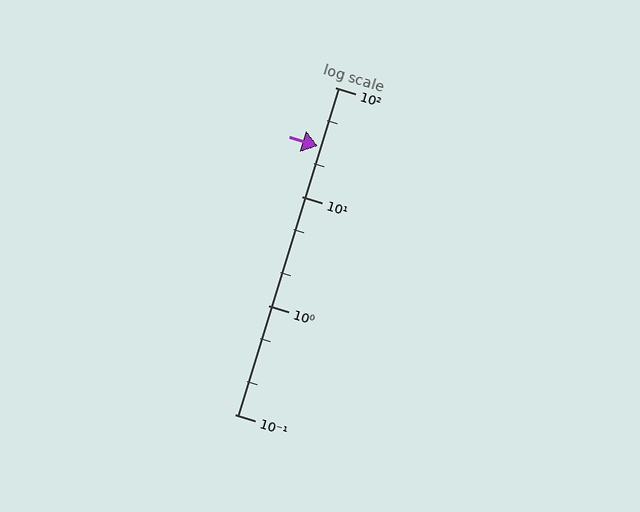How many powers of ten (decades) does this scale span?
The scale spans 3 decades, from 0.1 to 100.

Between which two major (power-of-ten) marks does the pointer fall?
The pointer is between 10 and 100.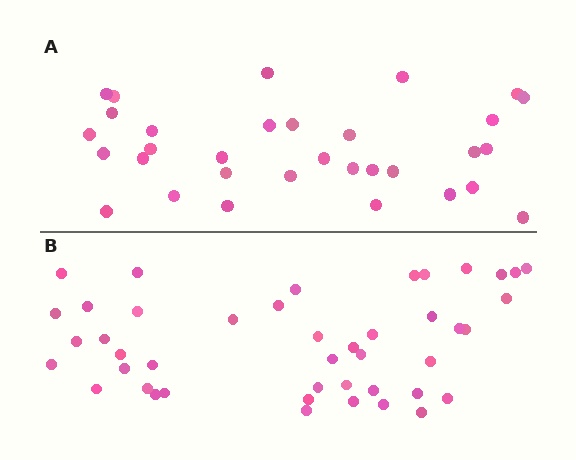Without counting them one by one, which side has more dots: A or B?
Region B (the bottom region) has more dots.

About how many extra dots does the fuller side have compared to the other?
Region B has roughly 12 or so more dots than region A.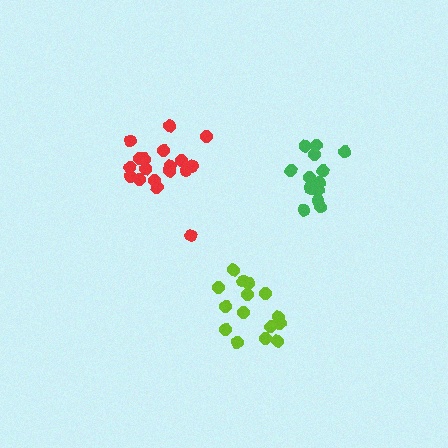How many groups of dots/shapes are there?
There are 3 groups.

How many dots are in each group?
Group 1: 15 dots, Group 2: 18 dots, Group 3: 14 dots (47 total).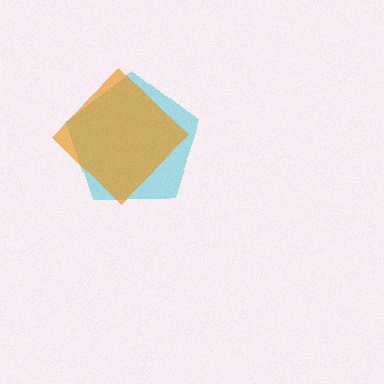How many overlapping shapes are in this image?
There are 2 overlapping shapes in the image.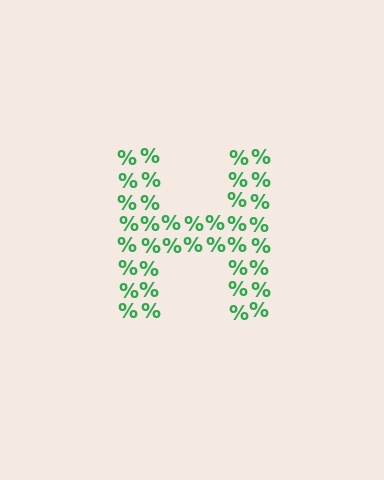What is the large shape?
The large shape is the letter H.